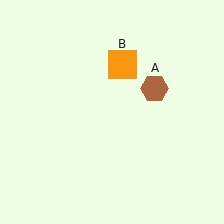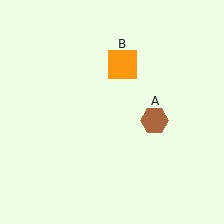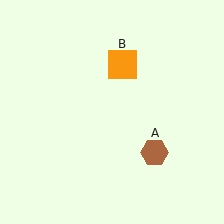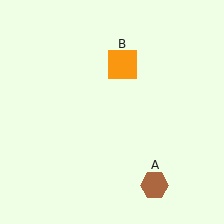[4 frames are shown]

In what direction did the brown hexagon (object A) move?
The brown hexagon (object A) moved down.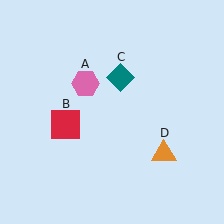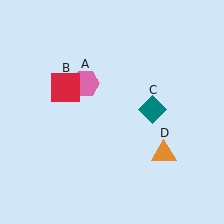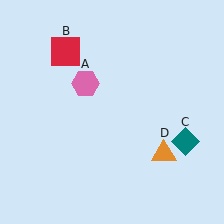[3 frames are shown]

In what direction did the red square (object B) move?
The red square (object B) moved up.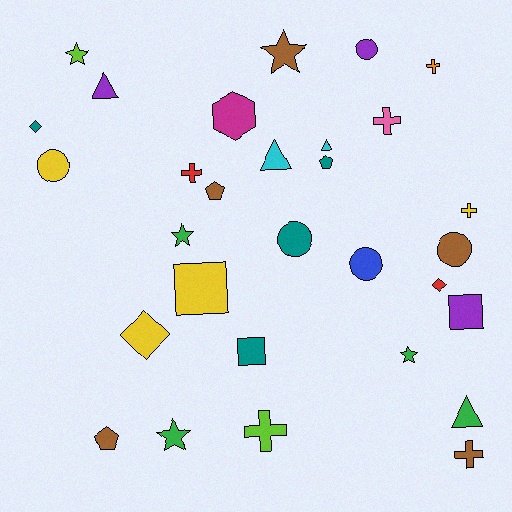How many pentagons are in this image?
There are 3 pentagons.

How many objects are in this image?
There are 30 objects.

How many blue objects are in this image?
There is 1 blue object.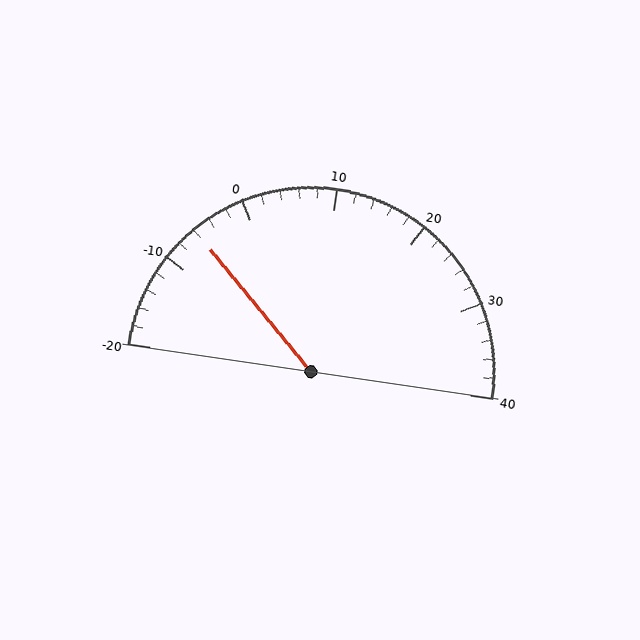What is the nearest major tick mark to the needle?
The nearest major tick mark is -10.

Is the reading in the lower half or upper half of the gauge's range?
The reading is in the lower half of the range (-20 to 40).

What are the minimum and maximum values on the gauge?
The gauge ranges from -20 to 40.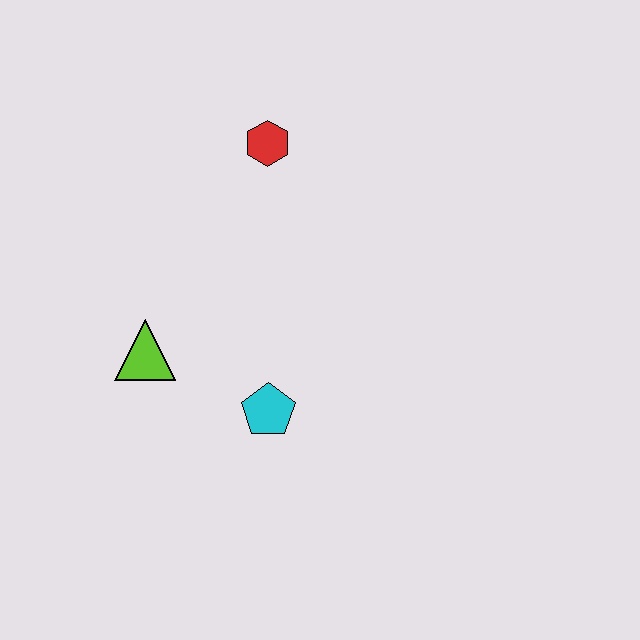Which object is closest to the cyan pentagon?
The lime triangle is closest to the cyan pentagon.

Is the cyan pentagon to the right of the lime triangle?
Yes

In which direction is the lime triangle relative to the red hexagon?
The lime triangle is below the red hexagon.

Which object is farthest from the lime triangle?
The red hexagon is farthest from the lime triangle.